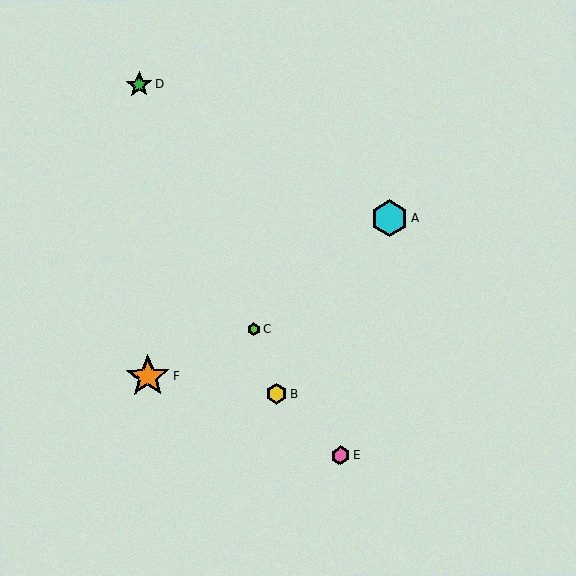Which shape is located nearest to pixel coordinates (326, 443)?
The pink hexagon (labeled E) at (340, 456) is nearest to that location.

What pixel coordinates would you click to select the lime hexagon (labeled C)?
Click at (254, 330) to select the lime hexagon C.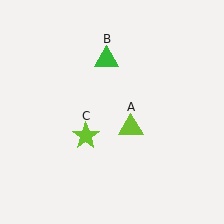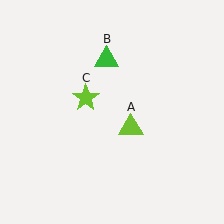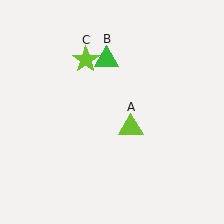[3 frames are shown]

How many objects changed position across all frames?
1 object changed position: lime star (object C).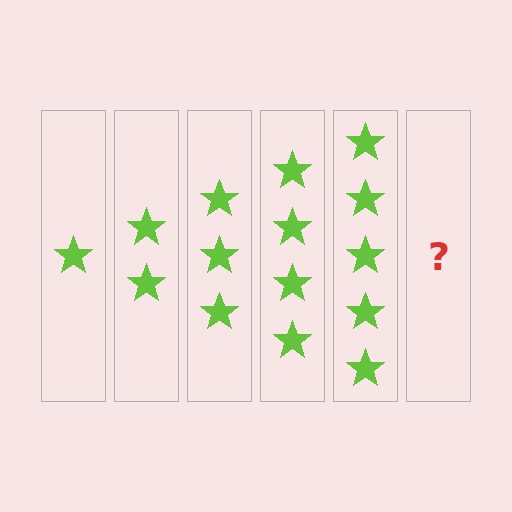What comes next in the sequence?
The next element should be 6 stars.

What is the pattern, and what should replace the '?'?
The pattern is that each step adds one more star. The '?' should be 6 stars.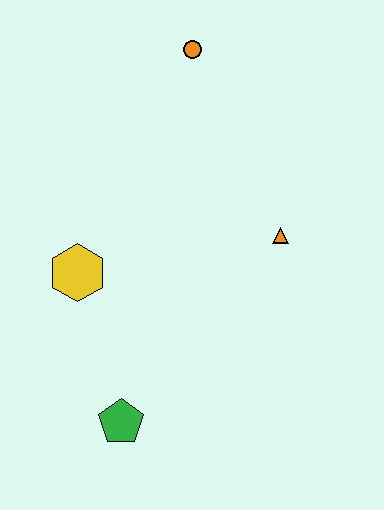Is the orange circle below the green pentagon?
No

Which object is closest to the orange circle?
The orange triangle is closest to the orange circle.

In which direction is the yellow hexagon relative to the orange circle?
The yellow hexagon is below the orange circle.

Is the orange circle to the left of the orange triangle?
Yes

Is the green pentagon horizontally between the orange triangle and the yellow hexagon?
Yes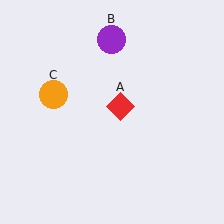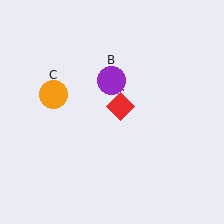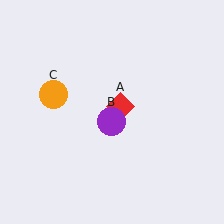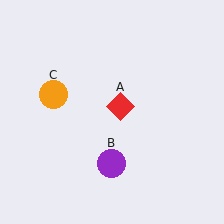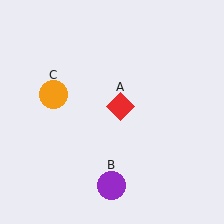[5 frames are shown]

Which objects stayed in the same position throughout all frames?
Red diamond (object A) and orange circle (object C) remained stationary.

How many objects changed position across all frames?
1 object changed position: purple circle (object B).